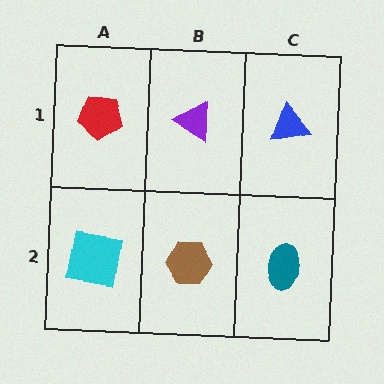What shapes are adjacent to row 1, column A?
A cyan square (row 2, column A), a purple triangle (row 1, column B).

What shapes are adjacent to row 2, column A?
A red pentagon (row 1, column A), a brown hexagon (row 2, column B).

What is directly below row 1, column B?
A brown hexagon.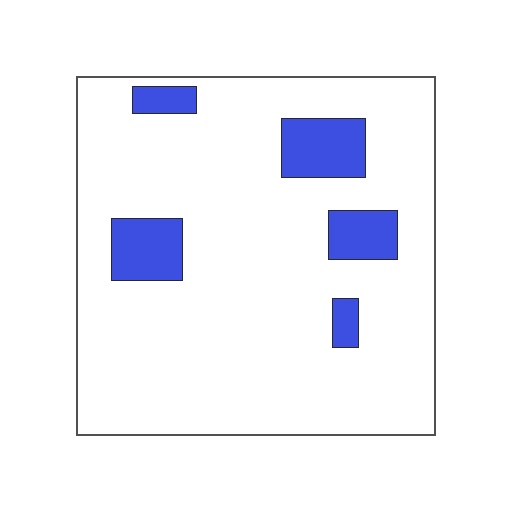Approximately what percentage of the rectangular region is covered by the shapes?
Approximately 15%.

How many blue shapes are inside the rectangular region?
5.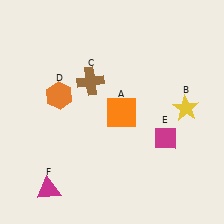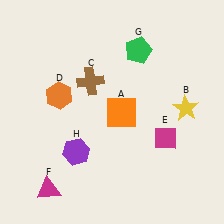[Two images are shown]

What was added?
A green pentagon (G), a purple hexagon (H) were added in Image 2.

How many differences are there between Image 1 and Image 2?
There are 2 differences between the two images.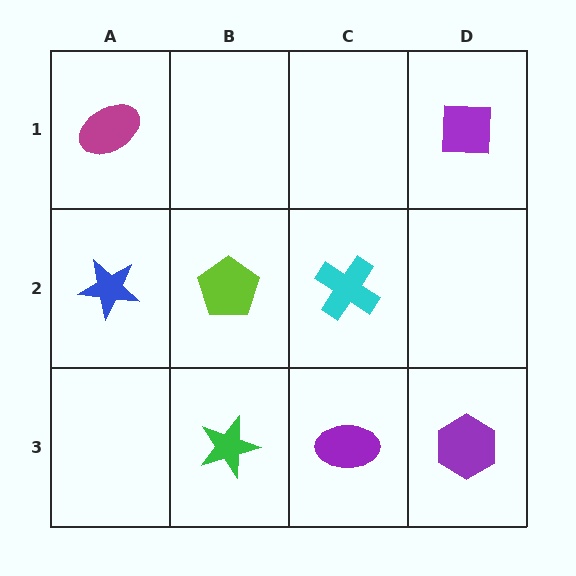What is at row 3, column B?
A green star.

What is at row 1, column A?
A magenta ellipse.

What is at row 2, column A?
A blue star.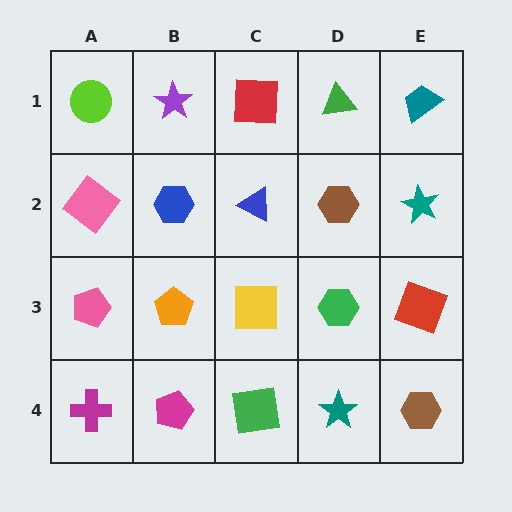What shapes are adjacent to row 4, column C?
A yellow square (row 3, column C), a magenta pentagon (row 4, column B), a teal star (row 4, column D).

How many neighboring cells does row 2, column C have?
4.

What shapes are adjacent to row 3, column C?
A blue triangle (row 2, column C), a green square (row 4, column C), an orange pentagon (row 3, column B), a green hexagon (row 3, column D).